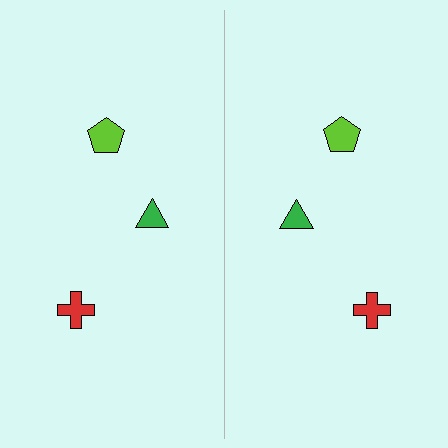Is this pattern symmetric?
Yes, this pattern has bilateral (reflection) symmetry.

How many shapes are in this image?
There are 6 shapes in this image.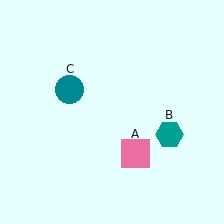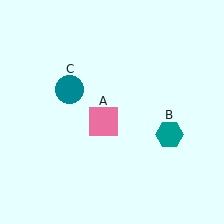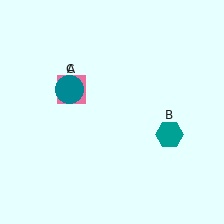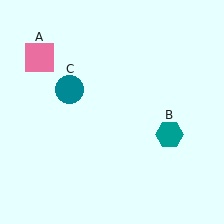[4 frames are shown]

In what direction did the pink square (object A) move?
The pink square (object A) moved up and to the left.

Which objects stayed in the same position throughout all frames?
Teal hexagon (object B) and teal circle (object C) remained stationary.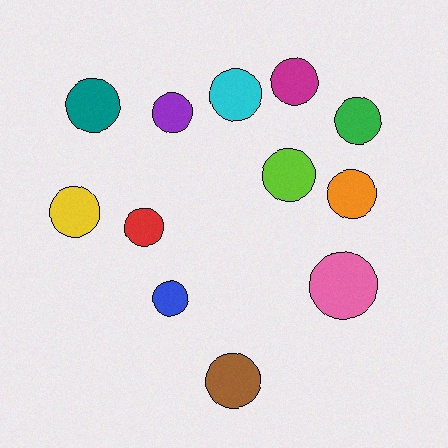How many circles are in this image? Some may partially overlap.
There are 12 circles.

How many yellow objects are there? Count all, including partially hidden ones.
There is 1 yellow object.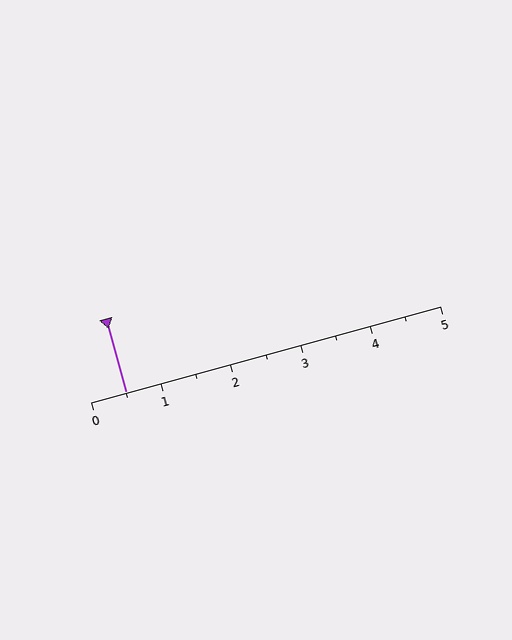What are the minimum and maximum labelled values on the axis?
The axis runs from 0 to 5.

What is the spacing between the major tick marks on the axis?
The major ticks are spaced 1 apart.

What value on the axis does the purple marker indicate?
The marker indicates approximately 0.5.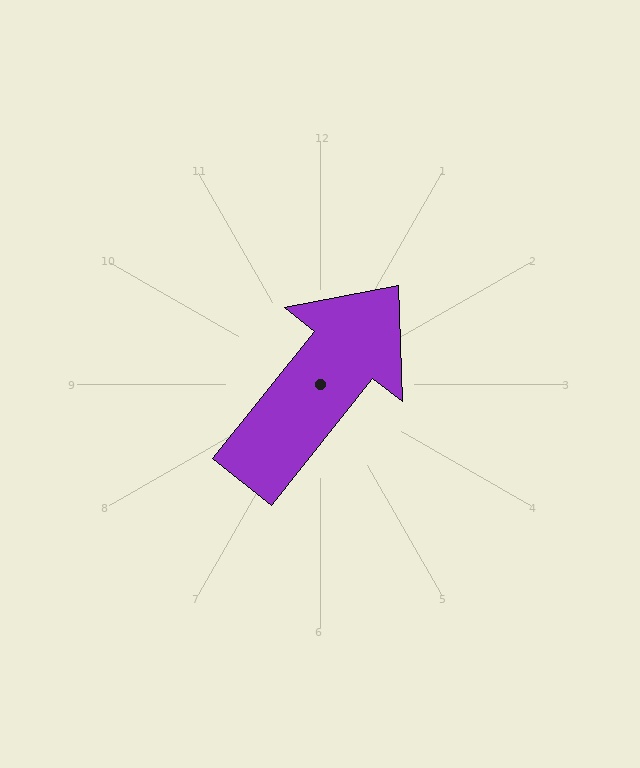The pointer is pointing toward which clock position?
Roughly 1 o'clock.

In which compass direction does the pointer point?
Northeast.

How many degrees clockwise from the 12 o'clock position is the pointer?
Approximately 39 degrees.